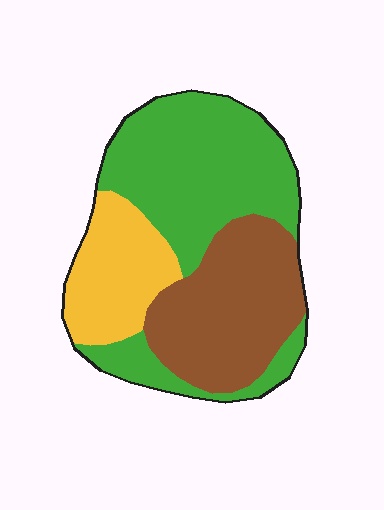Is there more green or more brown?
Green.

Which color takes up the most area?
Green, at roughly 50%.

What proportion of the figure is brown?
Brown takes up about one third (1/3) of the figure.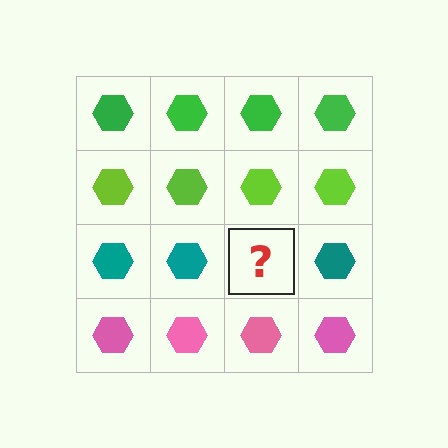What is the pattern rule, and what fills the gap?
The rule is that each row has a consistent color. The gap should be filled with a teal hexagon.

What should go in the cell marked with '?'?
The missing cell should contain a teal hexagon.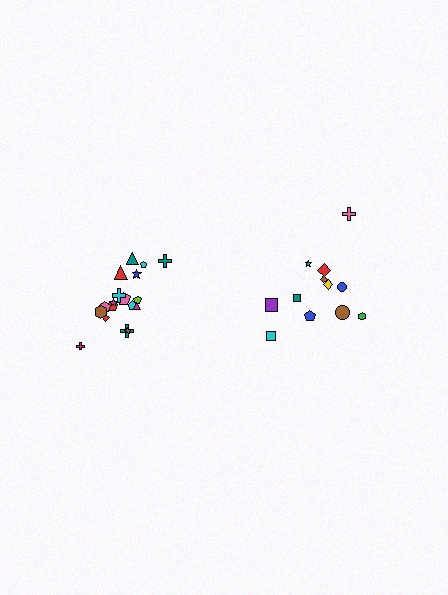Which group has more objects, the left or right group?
The left group.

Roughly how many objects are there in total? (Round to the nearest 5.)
Roughly 30 objects in total.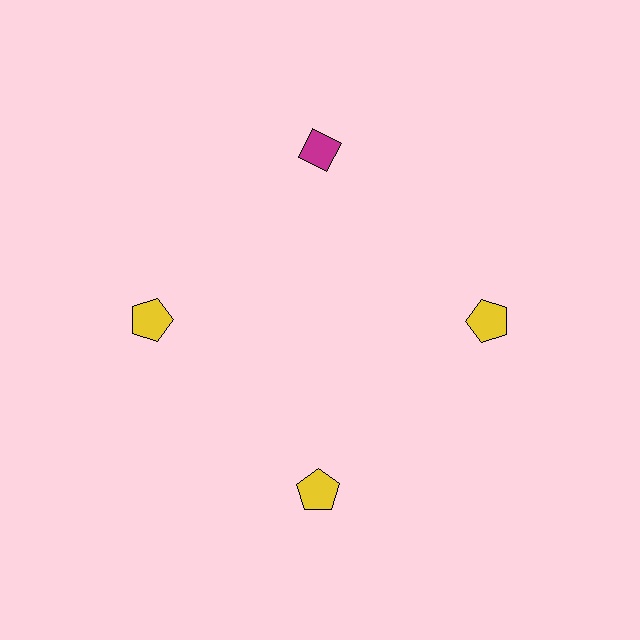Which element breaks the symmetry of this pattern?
The magenta diamond at roughly the 12 o'clock position breaks the symmetry. All other shapes are yellow pentagons.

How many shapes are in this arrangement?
There are 4 shapes arranged in a ring pattern.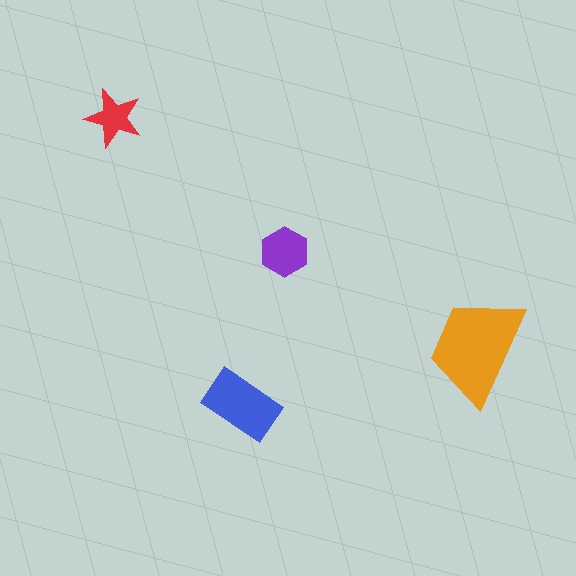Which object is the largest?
The orange trapezoid.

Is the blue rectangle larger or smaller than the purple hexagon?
Larger.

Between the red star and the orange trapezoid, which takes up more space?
The orange trapezoid.